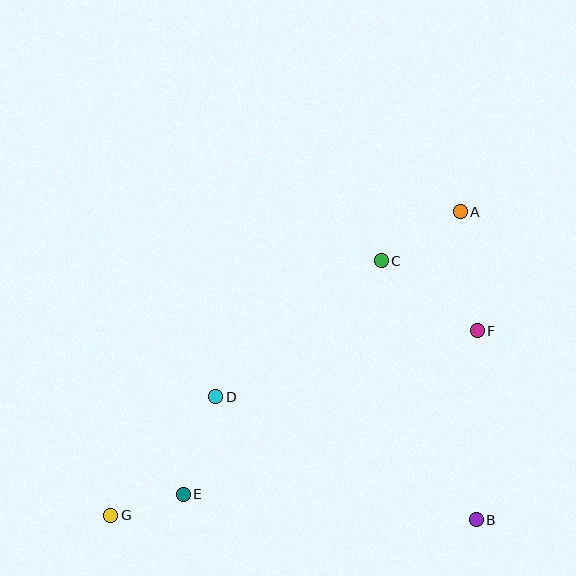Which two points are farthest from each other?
Points A and G are farthest from each other.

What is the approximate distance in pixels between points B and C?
The distance between B and C is approximately 276 pixels.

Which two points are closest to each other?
Points E and G are closest to each other.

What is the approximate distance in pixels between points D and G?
The distance between D and G is approximately 158 pixels.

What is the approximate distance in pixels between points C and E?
The distance between C and E is approximately 306 pixels.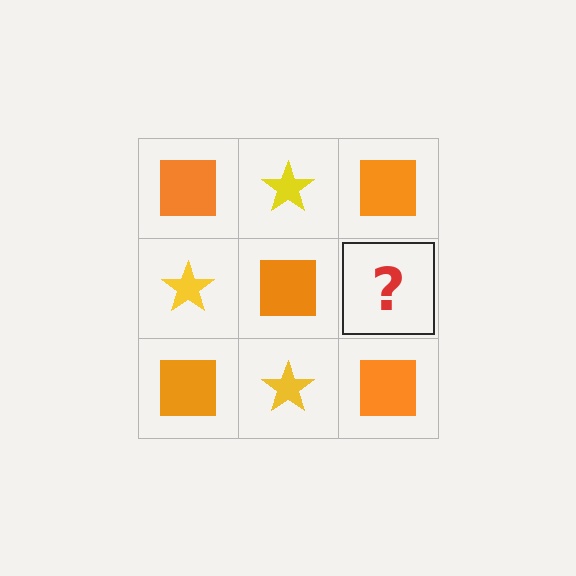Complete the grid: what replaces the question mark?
The question mark should be replaced with a yellow star.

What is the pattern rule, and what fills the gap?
The rule is that it alternates orange square and yellow star in a checkerboard pattern. The gap should be filled with a yellow star.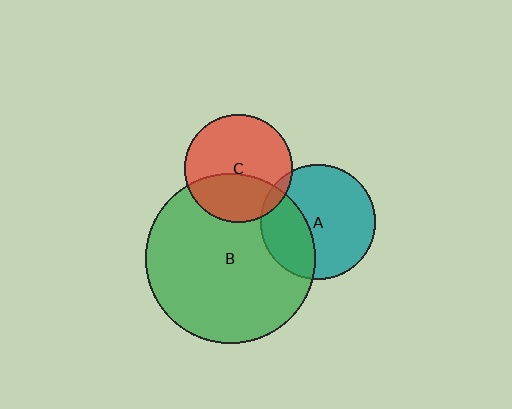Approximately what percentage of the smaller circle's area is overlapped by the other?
Approximately 35%.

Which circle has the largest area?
Circle B (green).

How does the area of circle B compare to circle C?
Approximately 2.5 times.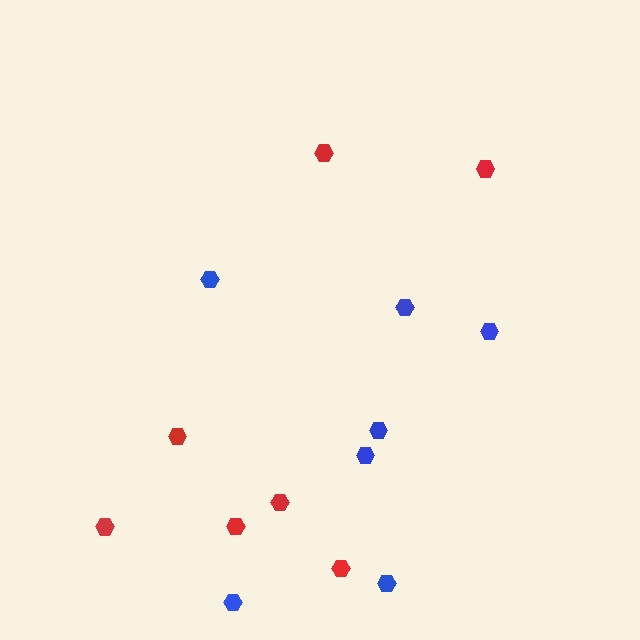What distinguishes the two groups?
There are 2 groups: one group of red hexagons (7) and one group of blue hexagons (7).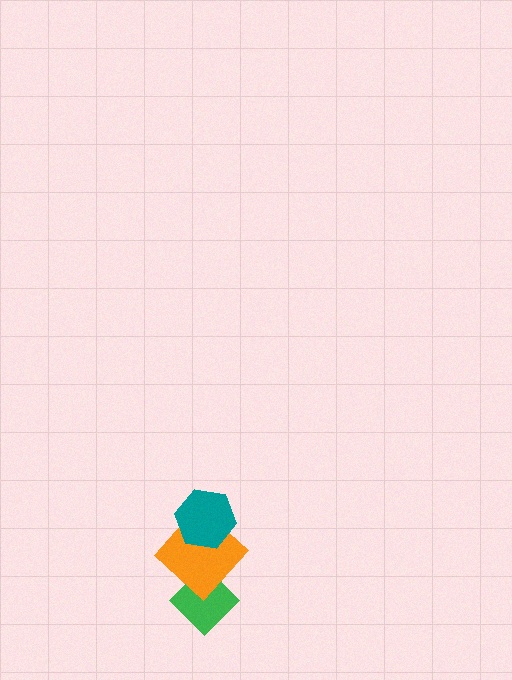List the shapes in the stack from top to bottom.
From top to bottom: the teal hexagon, the orange diamond, the green diamond.